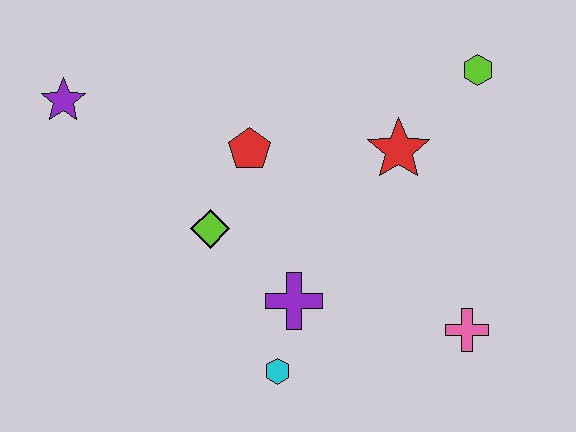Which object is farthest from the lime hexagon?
The purple star is farthest from the lime hexagon.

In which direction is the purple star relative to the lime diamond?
The purple star is to the left of the lime diamond.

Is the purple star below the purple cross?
No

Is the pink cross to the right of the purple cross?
Yes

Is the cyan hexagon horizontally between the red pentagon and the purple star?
No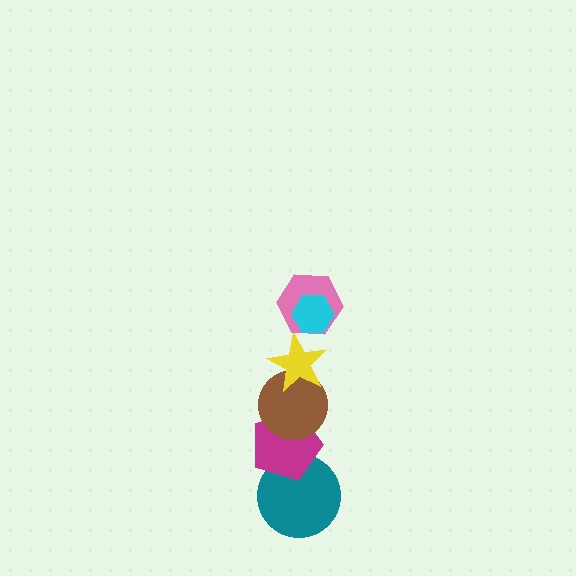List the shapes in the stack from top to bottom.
From top to bottom: the cyan hexagon, the pink hexagon, the yellow star, the brown circle, the magenta pentagon, the teal circle.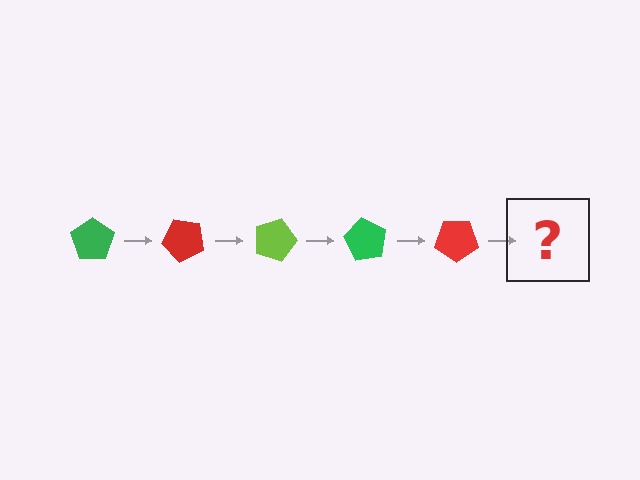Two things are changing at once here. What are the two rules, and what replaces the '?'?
The two rules are that it rotates 45 degrees each step and the color cycles through green, red, and lime. The '?' should be a lime pentagon, rotated 225 degrees from the start.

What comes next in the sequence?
The next element should be a lime pentagon, rotated 225 degrees from the start.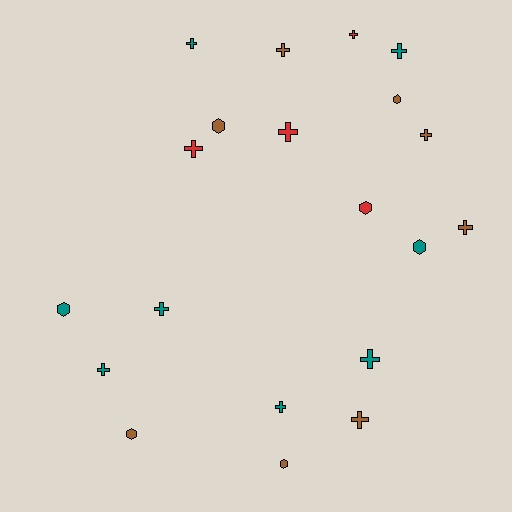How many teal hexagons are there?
There are 2 teal hexagons.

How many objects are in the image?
There are 20 objects.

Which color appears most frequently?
Brown, with 8 objects.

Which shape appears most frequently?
Cross, with 13 objects.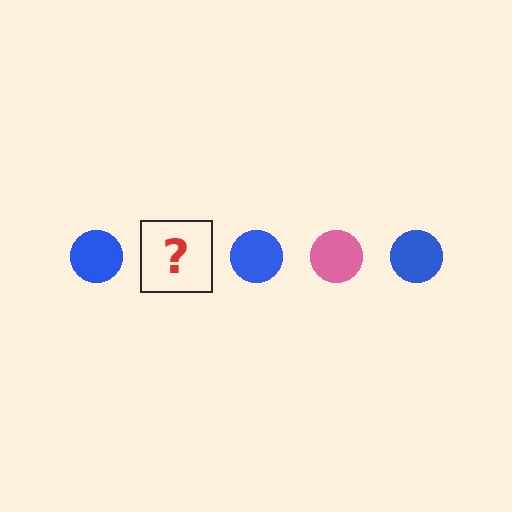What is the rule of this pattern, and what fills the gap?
The rule is that the pattern cycles through blue, pink circles. The gap should be filled with a pink circle.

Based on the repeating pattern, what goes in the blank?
The blank should be a pink circle.